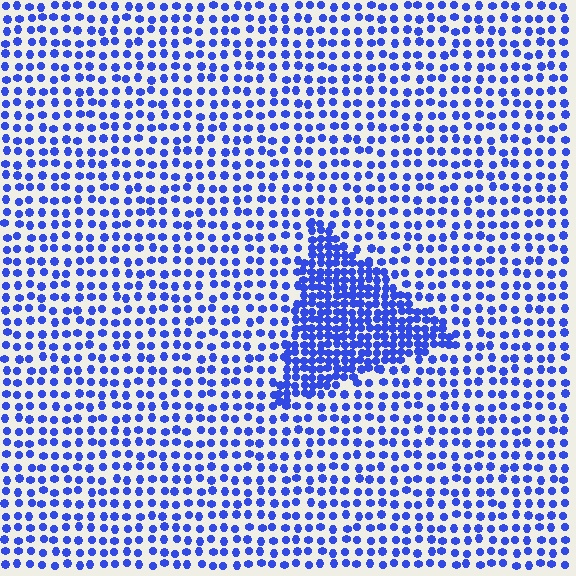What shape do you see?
I see a triangle.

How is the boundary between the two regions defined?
The boundary is defined by a change in element density (approximately 2.2x ratio). All elements are the same color, size, and shape.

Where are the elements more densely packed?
The elements are more densely packed inside the triangle boundary.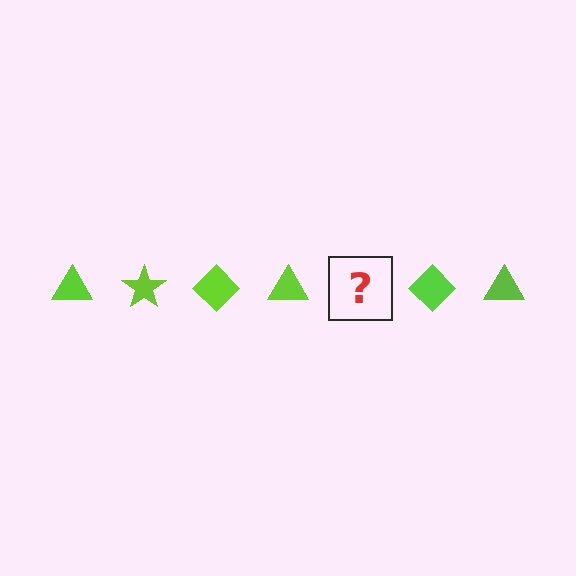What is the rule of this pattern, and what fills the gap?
The rule is that the pattern cycles through triangle, star, diamond shapes in lime. The gap should be filled with a lime star.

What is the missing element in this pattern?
The missing element is a lime star.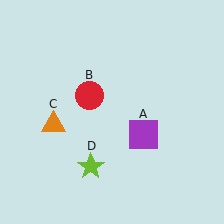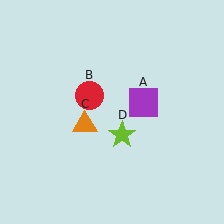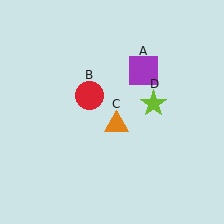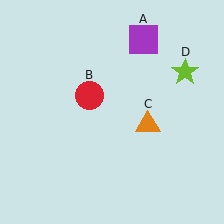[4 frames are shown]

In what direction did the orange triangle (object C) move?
The orange triangle (object C) moved right.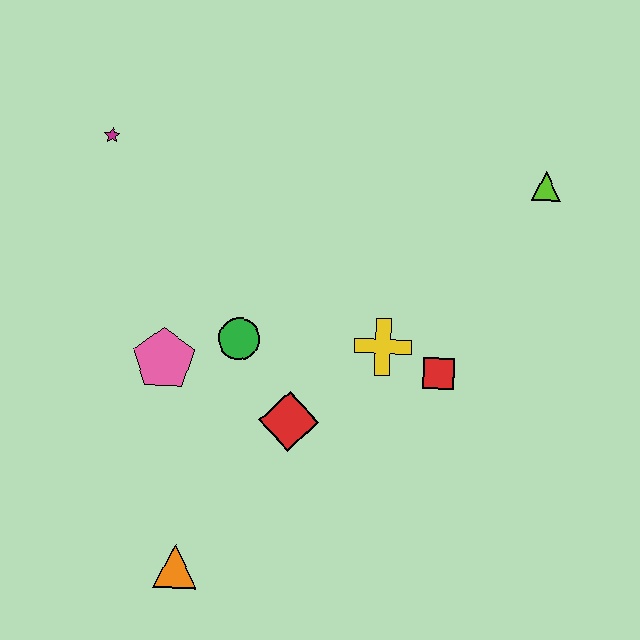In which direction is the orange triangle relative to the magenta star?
The orange triangle is below the magenta star.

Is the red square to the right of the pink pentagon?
Yes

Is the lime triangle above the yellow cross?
Yes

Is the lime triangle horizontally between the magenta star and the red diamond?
No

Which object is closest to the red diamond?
The green circle is closest to the red diamond.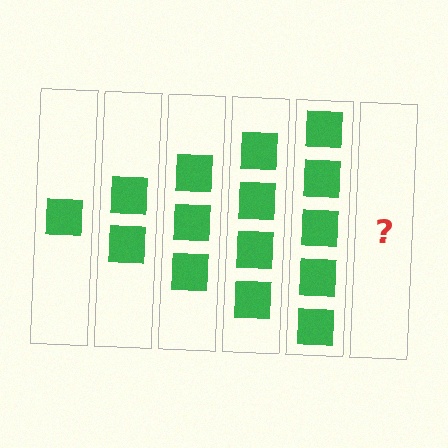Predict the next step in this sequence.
The next step is 6 squares.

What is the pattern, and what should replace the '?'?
The pattern is that each step adds one more square. The '?' should be 6 squares.